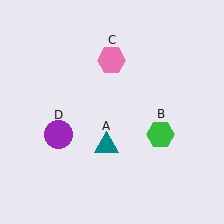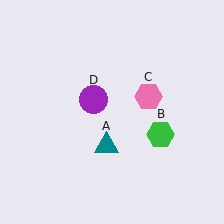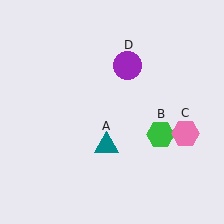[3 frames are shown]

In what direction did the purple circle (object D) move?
The purple circle (object D) moved up and to the right.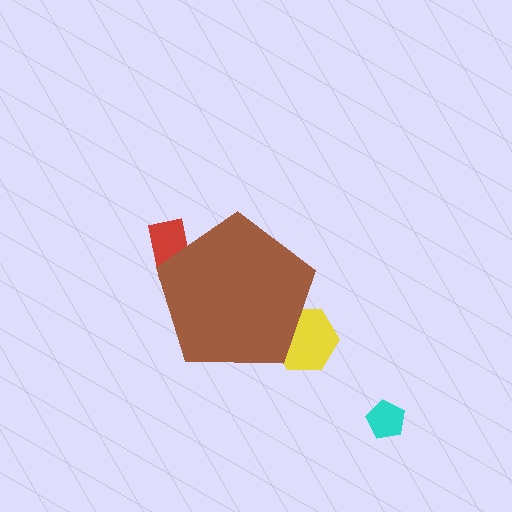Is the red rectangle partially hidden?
Yes, the red rectangle is partially hidden behind the brown pentagon.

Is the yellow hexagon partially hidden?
Yes, the yellow hexagon is partially hidden behind the brown pentagon.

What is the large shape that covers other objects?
A brown pentagon.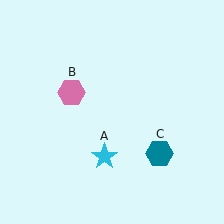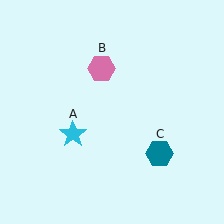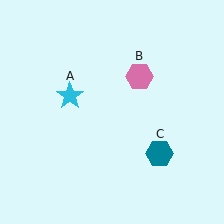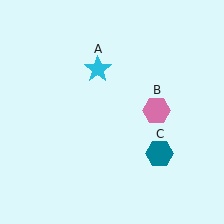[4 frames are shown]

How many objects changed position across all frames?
2 objects changed position: cyan star (object A), pink hexagon (object B).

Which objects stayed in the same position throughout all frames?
Teal hexagon (object C) remained stationary.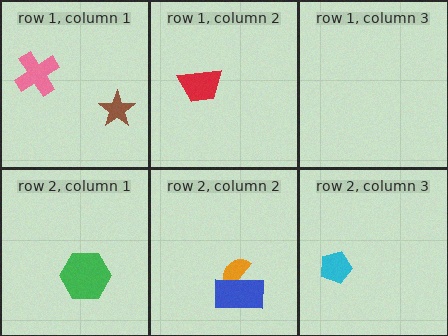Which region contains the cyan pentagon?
The row 2, column 3 region.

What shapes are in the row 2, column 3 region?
The cyan pentagon.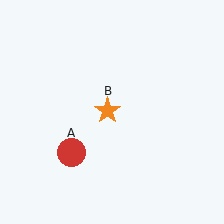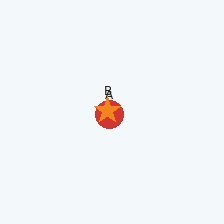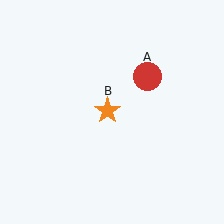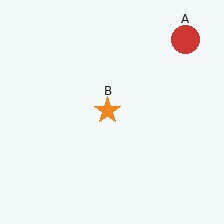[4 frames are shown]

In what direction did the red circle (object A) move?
The red circle (object A) moved up and to the right.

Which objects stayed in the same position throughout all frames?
Orange star (object B) remained stationary.